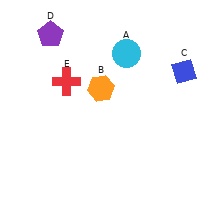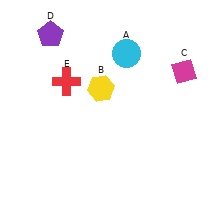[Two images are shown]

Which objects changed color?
B changed from orange to yellow. C changed from blue to magenta.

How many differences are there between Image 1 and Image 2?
There are 2 differences between the two images.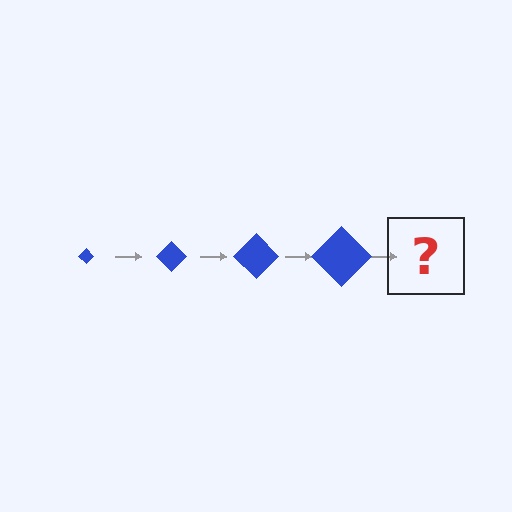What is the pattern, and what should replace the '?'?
The pattern is that the diamond gets progressively larger each step. The '?' should be a blue diamond, larger than the previous one.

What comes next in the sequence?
The next element should be a blue diamond, larger than the previous one.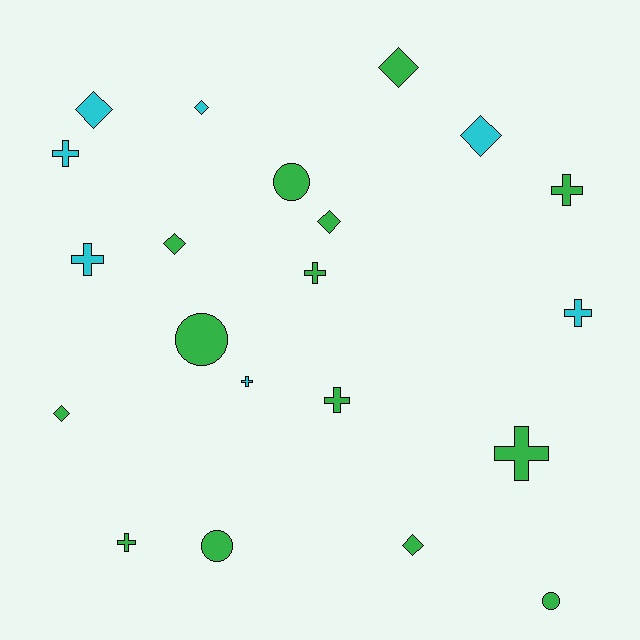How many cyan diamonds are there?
There are 3 cyan diamonds.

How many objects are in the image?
There are 21 objects.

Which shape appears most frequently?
Cross, with 9 objects.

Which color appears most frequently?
Green, with 14 objects.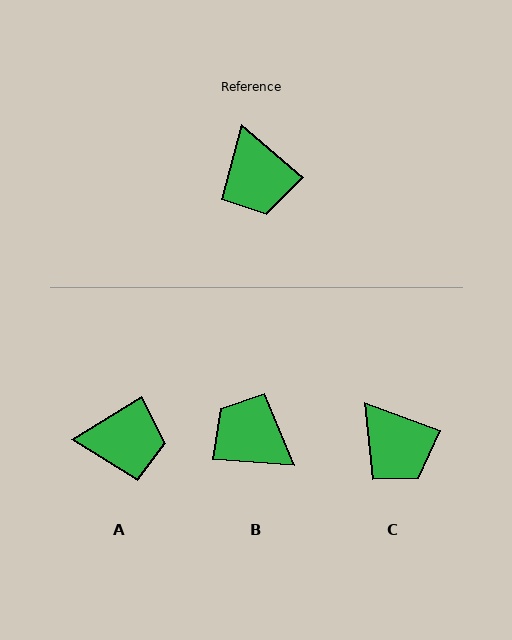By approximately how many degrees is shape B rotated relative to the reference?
Approximately 143 degrees clockwise.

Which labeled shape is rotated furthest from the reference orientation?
B, about 143 degrees away.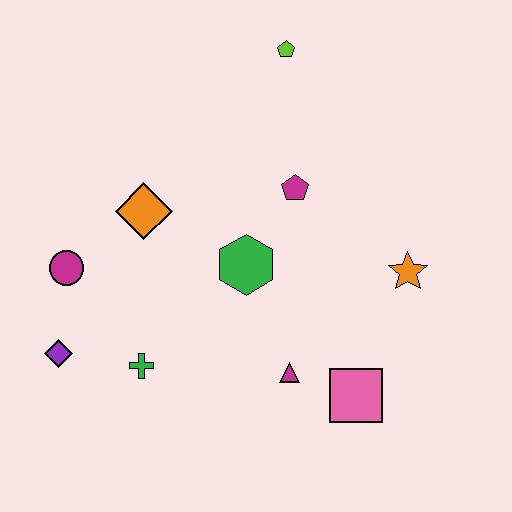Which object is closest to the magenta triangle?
The pink square is closest to the magenta triangle.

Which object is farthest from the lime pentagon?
The purple diamond is farthest from the lime pentagon.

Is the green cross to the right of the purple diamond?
Yes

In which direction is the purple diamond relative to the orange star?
The purple diamond is to the left of the orange star.